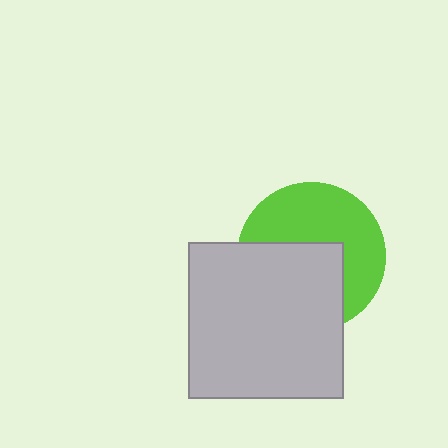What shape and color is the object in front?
The object in front is a light gray square.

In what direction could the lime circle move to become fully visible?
The lime circle could move up. That would shift it out from behind the light gray square entirely.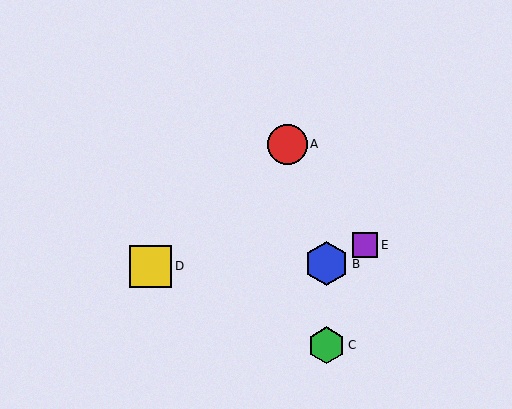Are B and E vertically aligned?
No, B is at x≈327 and E is at x≈365.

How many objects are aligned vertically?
2 objects (B, C) are aligned vertically.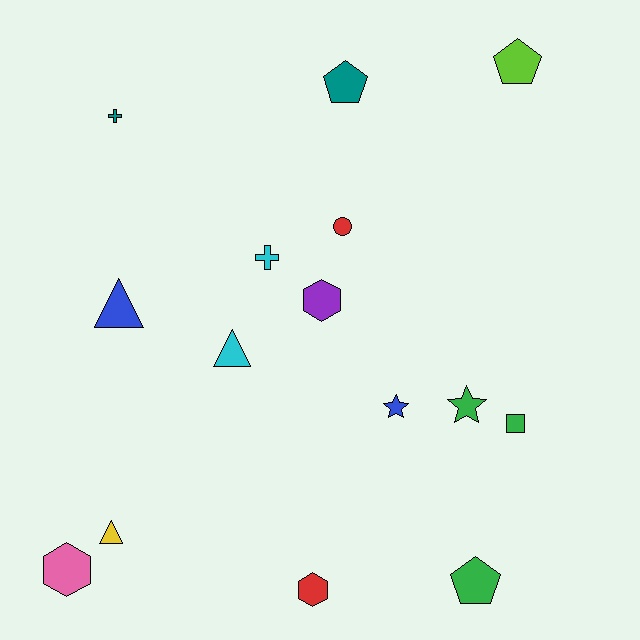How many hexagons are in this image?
There are 3 hexagons.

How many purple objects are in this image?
There is 1 purple object.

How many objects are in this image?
There are 15 objects.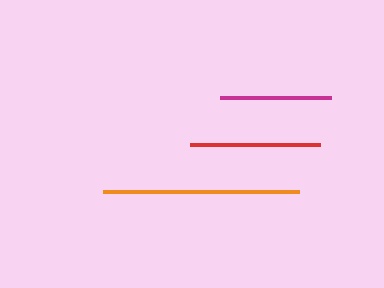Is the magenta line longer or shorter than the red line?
The red line is longer than the magenta line.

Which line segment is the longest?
The orange line is the longest at approximately 195 pixels.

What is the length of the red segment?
The red segment is approximately 130 pixels long.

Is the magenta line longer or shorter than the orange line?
The orange line is longer than the magenta line.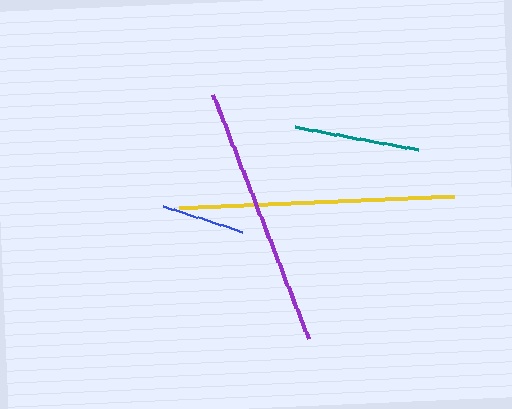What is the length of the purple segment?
The purple segment is approximately 262 pixels long.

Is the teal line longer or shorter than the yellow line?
The yellow line is longer than the teal line.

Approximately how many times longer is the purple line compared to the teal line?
The purple line is approximately 2.1 times the length of the teal line.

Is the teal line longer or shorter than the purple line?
The purple line is longer than the teal line.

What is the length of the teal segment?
The teal segment is approximately 125 pixels long.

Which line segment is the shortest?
The blue line is the shortest at approximately 83 pixels.